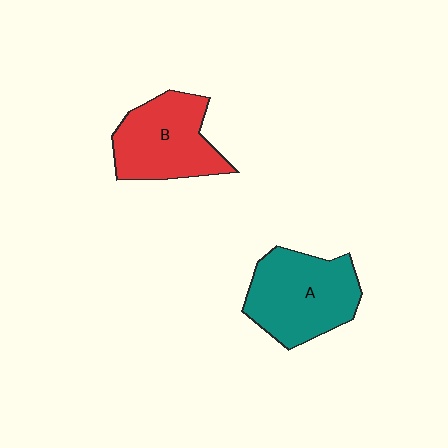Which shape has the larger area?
Shape A (teal).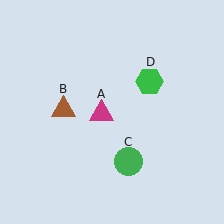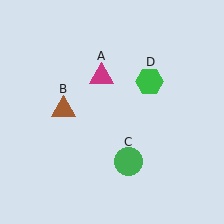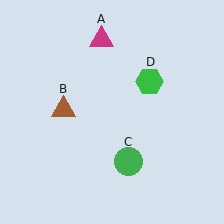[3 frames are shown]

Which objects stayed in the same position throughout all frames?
Brown triangle (object B) and green circle (object C) and green hexagon (object D) remained stationary.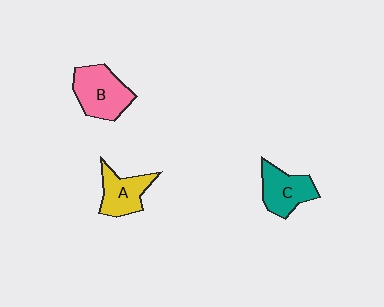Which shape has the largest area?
Shape B (pink).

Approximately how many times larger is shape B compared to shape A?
Approximately 1.3 times.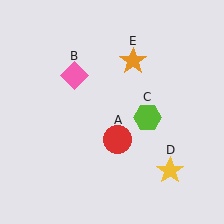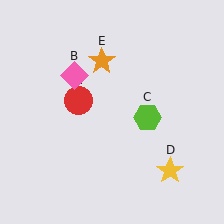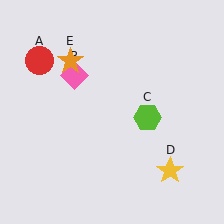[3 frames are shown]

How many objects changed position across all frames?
2 objects changed position: red circle (object A), orange star (object E).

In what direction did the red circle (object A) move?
The red circle (object A) moved up and to the left.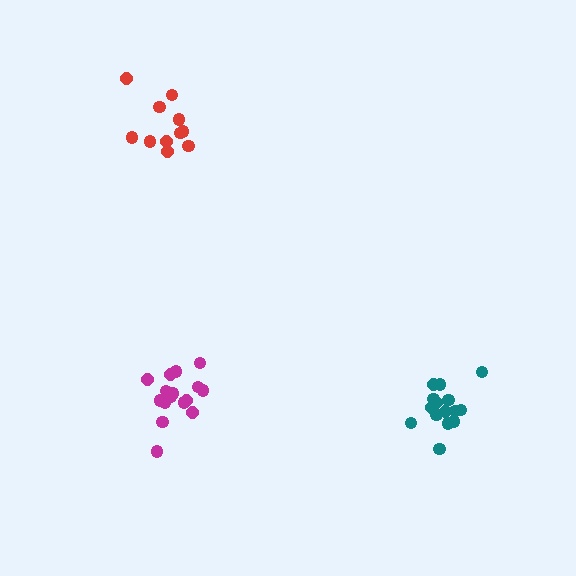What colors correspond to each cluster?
The clusters are colored: magenta, red, teal.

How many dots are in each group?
Group 1: 16 dots, Group 2: 11 dots, Group 3: 15 dots (42 total).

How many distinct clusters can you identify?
There are 3 distinct clusters.